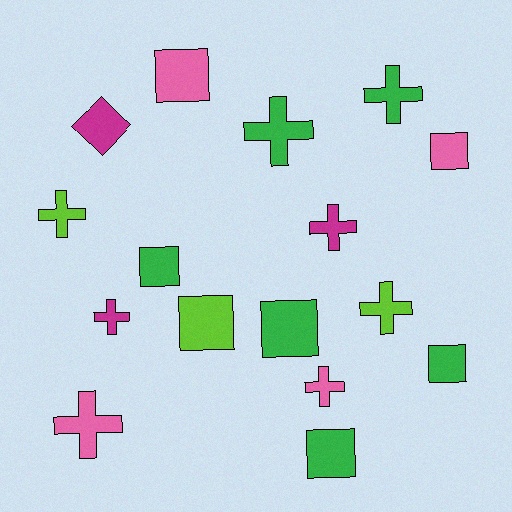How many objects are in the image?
There are 16 objects.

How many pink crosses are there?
There are 2 pink crosses.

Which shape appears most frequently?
Cross, with 8 objects.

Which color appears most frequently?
Green, with 6 objects.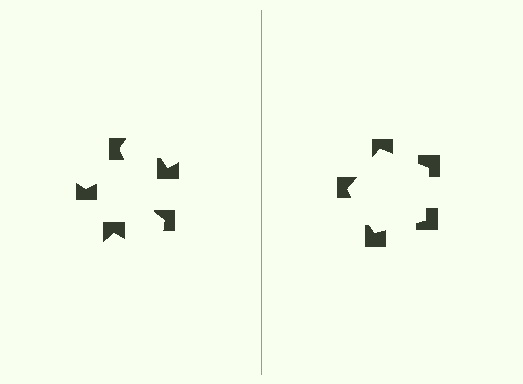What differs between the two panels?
The notched squares are positioned identically on both sides; only the wedge orientations differ. On the right they align to a pentagon; on the left they are misaligned.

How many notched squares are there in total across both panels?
10 — 5 on each side.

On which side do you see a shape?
An illusory pentagon appears on the right side. On the left side the wedge cuts are rotated, so no coherent shape forms.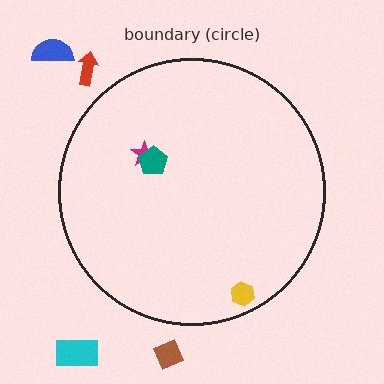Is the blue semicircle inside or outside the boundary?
Outside.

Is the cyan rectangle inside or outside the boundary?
Outside.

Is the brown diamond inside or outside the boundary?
Outside.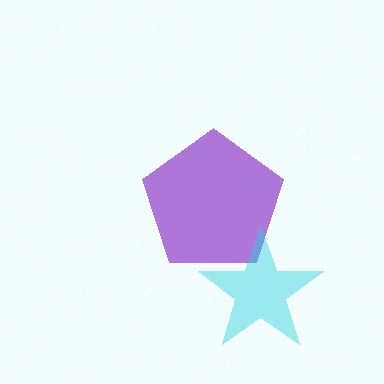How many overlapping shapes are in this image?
There are 2 overlapping shapes in the image.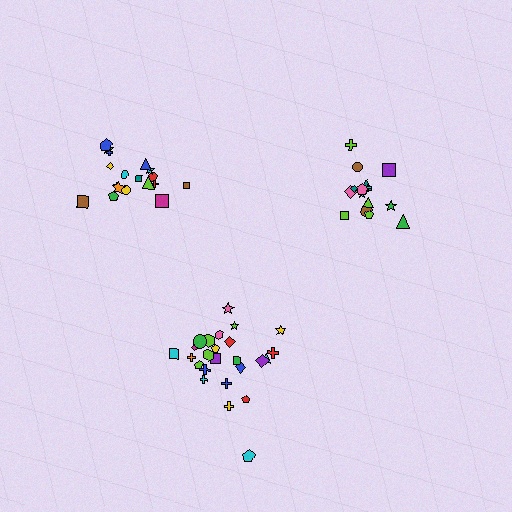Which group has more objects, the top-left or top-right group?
The top-left group.